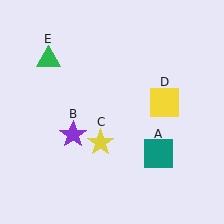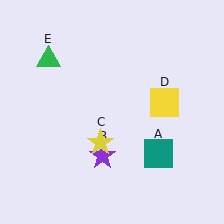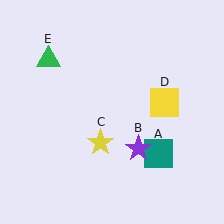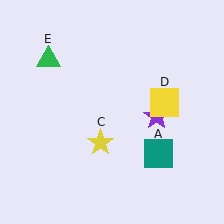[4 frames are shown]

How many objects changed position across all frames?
1 object changed position: purple star (object B).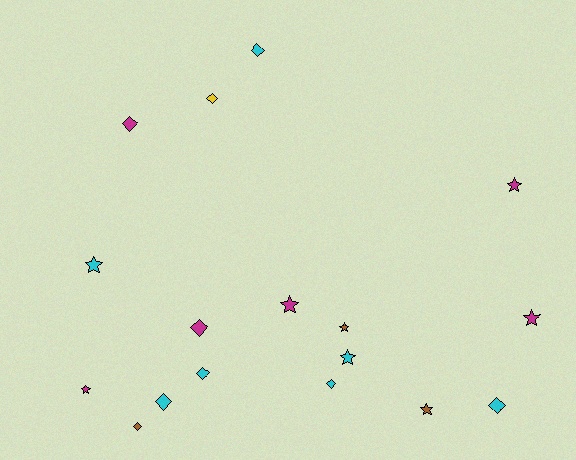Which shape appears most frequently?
Diamond, with 9 objects.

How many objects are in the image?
There are 17 objects.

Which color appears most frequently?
Cyan, with 7 objects.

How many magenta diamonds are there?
There are 2 magenta diamonds.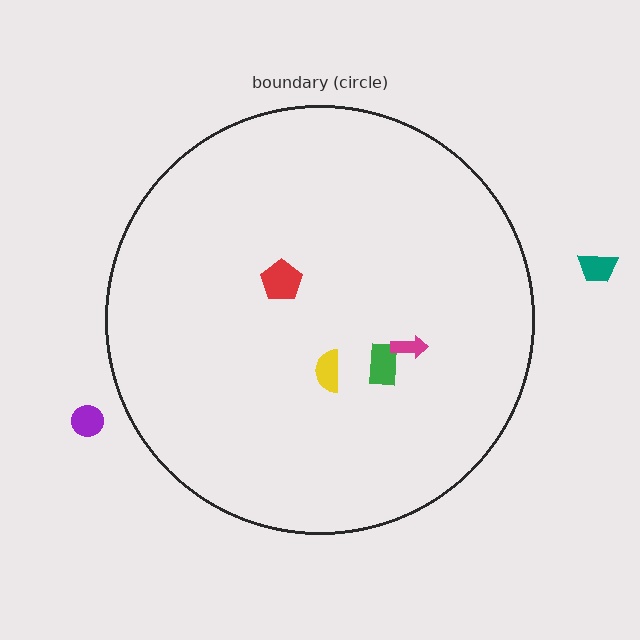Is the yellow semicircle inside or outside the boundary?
Inside.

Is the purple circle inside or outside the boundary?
Outside.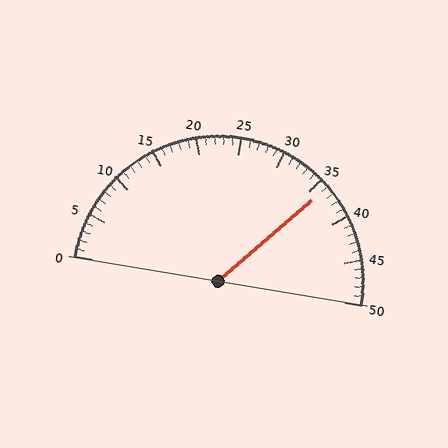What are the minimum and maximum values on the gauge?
The gauge ranges from 0 to 50.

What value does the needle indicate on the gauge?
The needle indicates approximately 36.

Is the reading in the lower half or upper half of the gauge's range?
The reading is in the upper half of the range (0 to 50).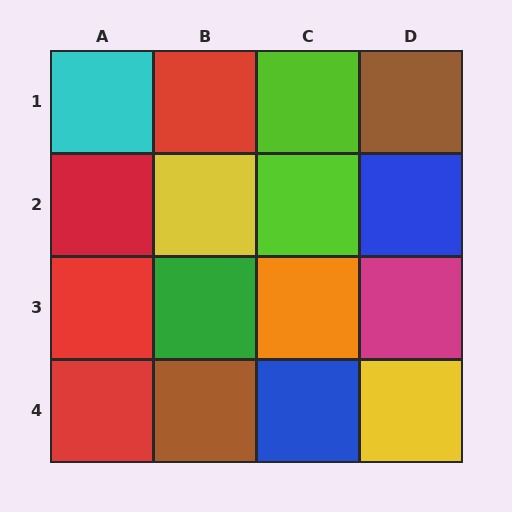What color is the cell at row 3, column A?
Red.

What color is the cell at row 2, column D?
Blue.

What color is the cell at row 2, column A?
Red.